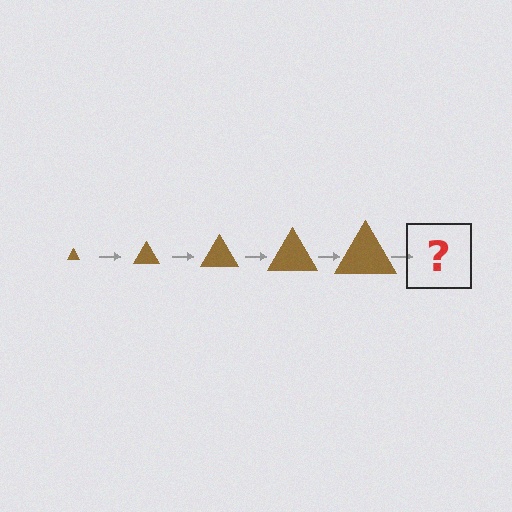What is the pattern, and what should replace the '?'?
The pattern is that the triangle gets progressively larger each step. The '?' should be a brown triangle, larger than the previous one.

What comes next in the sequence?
The next element should be a brown triangle, larger than the previous one.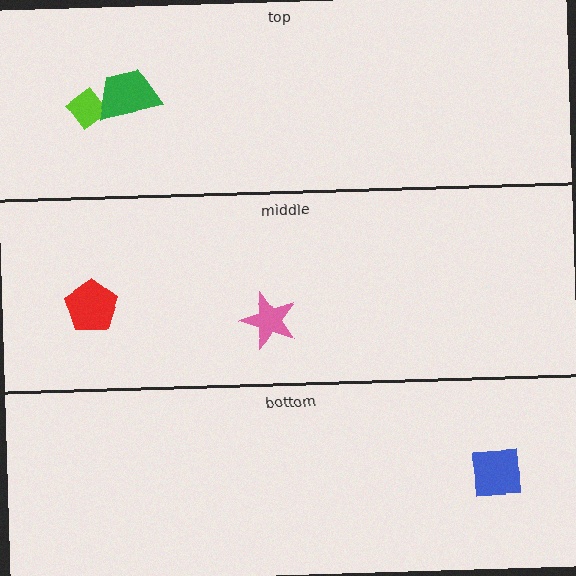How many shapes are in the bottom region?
1.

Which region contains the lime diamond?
The top region.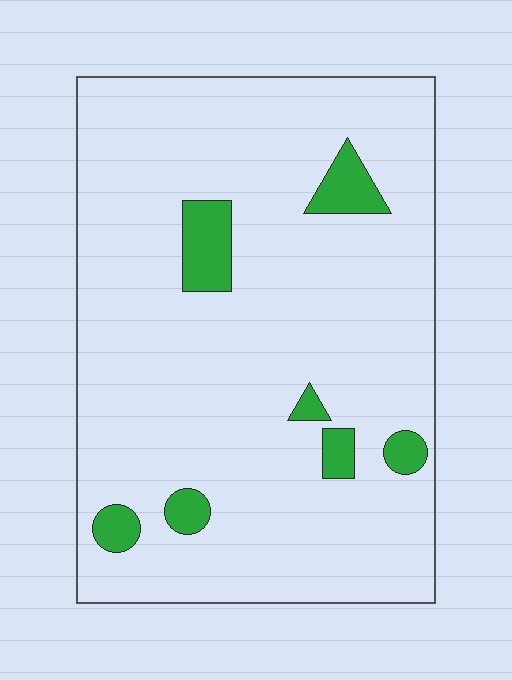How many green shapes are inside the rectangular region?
7.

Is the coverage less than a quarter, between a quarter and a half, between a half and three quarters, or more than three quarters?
Less than a quarter.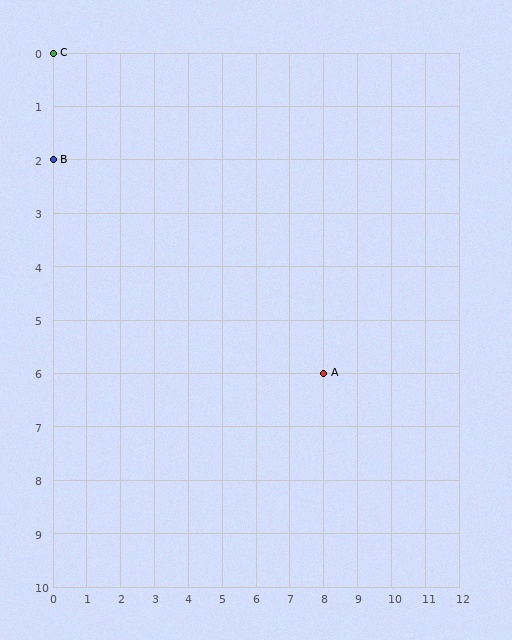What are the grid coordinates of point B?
Point B is at grid coordinates (0, 2).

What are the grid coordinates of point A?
Point A is at grid coordinates (8, 6).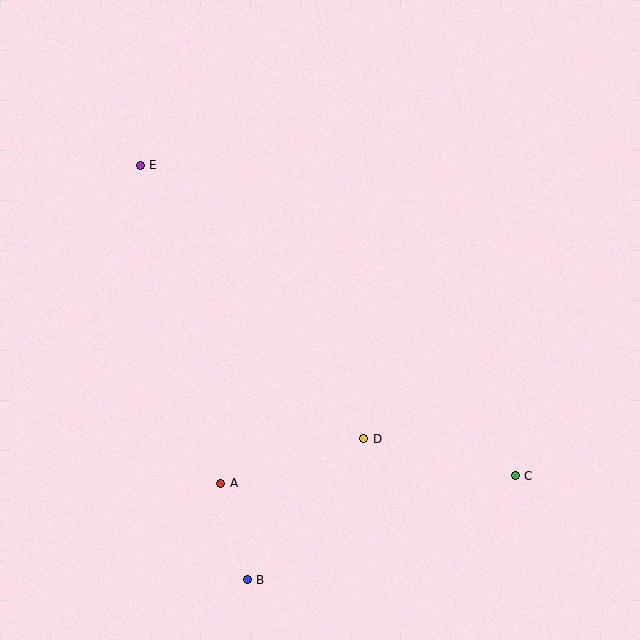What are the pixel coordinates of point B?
Point B is at (247, 580).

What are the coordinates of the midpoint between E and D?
The midpoint between E and D is at (252, 302).